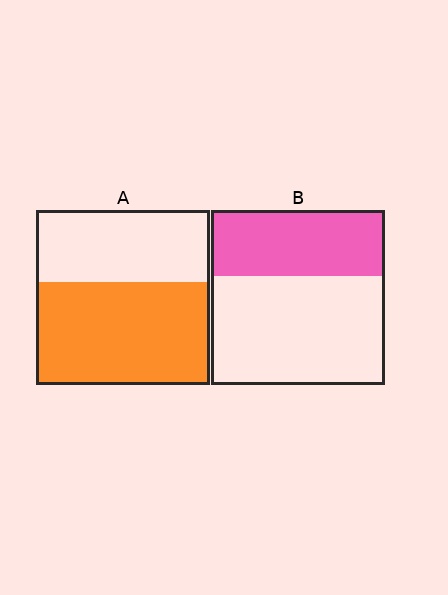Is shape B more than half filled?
No.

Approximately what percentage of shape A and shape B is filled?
A is approximately 60% and B is approximately 40%.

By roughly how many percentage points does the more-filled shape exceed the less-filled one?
By roughly 20 percentage points (A over B).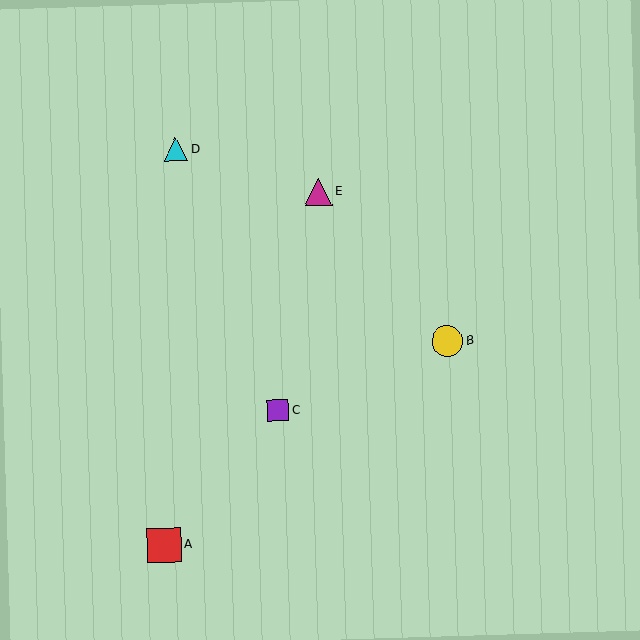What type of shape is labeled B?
Shape B is a yellow circle.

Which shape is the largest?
The red square (labeled A) is the largest.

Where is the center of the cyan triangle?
The center of the cyan triangle is at (176, 149).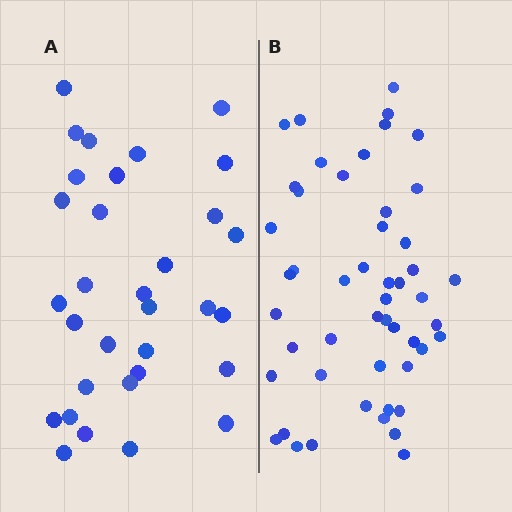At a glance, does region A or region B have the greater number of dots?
Region B (the right region) has more dots.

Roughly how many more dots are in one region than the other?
Region B has approximately 20 more dots than region A.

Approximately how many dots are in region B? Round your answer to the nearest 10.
About 50 dots.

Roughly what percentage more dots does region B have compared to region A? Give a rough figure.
About 55% more.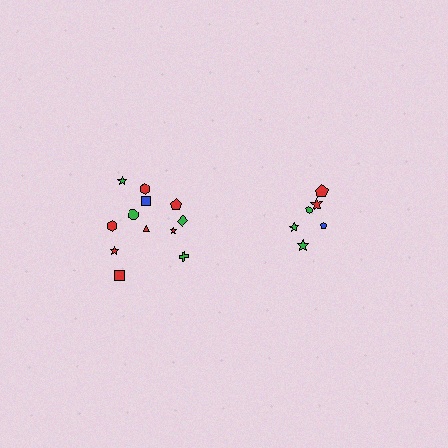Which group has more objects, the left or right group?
The left group.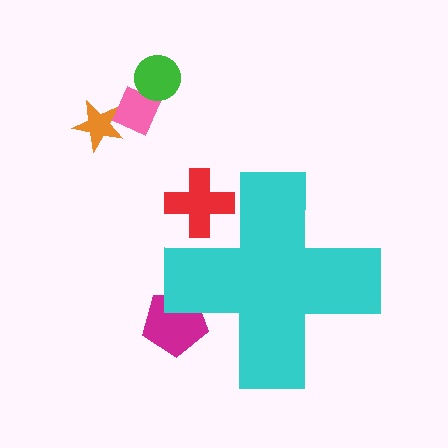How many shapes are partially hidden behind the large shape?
2 shapes are partially hidden.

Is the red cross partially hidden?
Yes, the red cross is partially hidden behind the cyan cross.